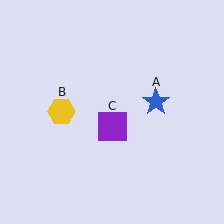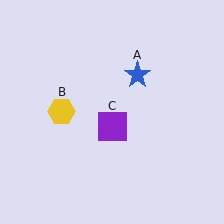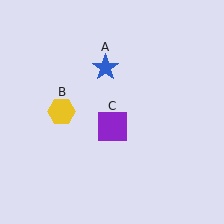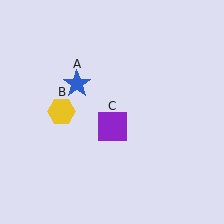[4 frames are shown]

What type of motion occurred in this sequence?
The blue star (object A) rotated counterclockwise around the center of the scene.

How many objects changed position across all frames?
1 object changed position: blue star (object A).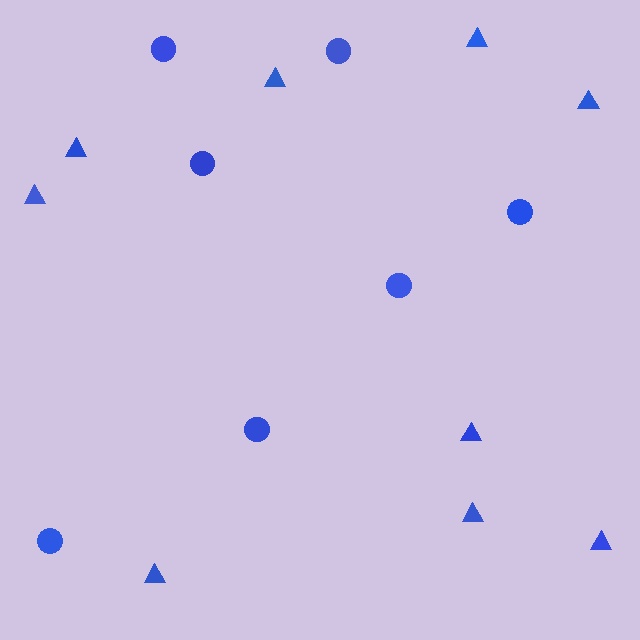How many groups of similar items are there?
There are 2 groups: one group of circles (7) and one group of triangles (9).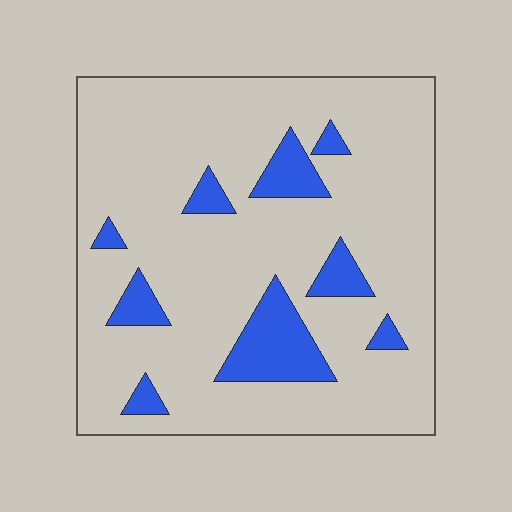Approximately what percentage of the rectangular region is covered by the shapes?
Approximately 15%.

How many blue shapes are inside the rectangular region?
9.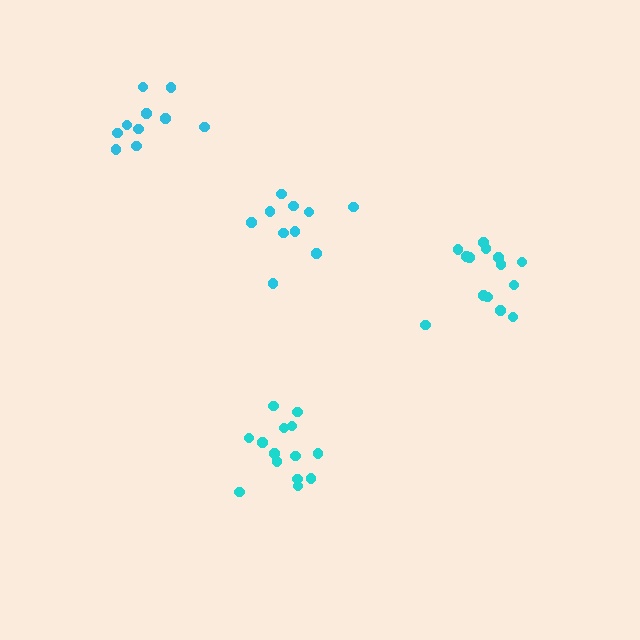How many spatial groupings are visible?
There are 4 spatial groupings.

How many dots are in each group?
Group 1: 10 dots, Group 2: 14 dots, Group 3: 14 dots, Group 4: 10 dots (48 total).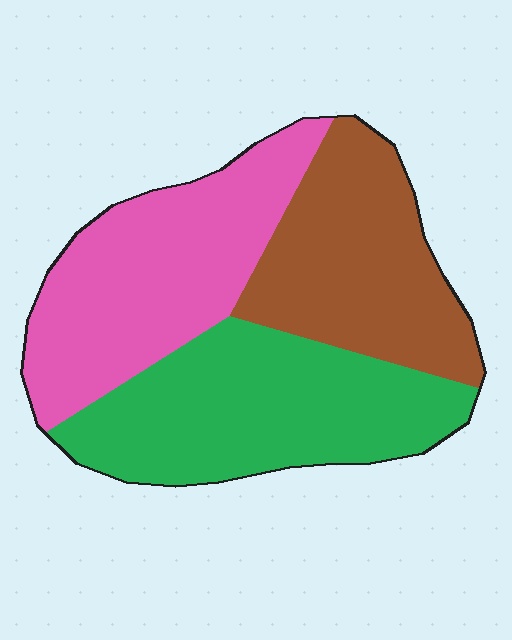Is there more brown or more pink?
Pink.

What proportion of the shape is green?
Green takes up about three eighths (3/8) of the shape.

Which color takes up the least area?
Brown, at roughly 30%.